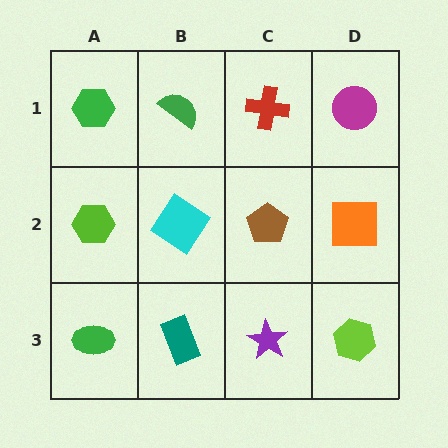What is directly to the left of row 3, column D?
A purple star.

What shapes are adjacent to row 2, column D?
A magenta circle (row 1, column D), a lime hexagon (row 3, column D), a brown pentagon (row 2, column C).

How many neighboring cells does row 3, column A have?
2.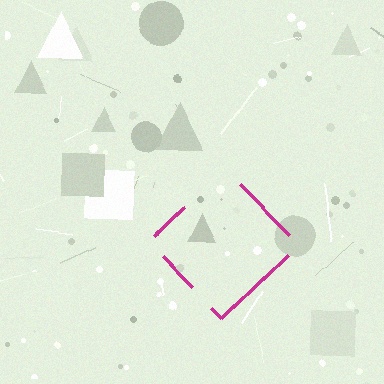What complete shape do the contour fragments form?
The contour fragments form a diamond.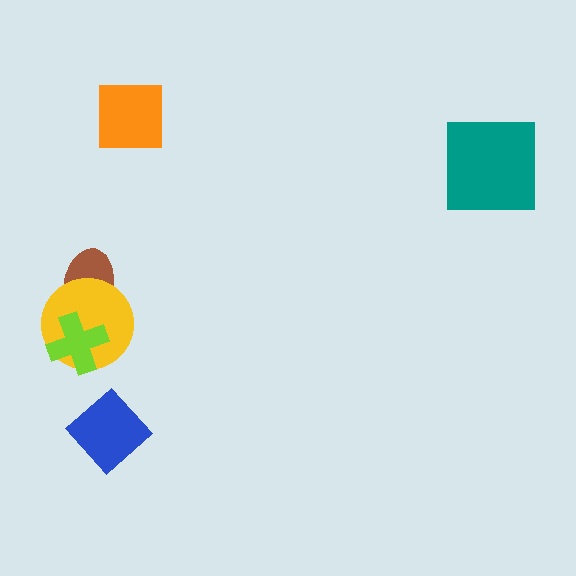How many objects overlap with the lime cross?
2 objects overlap with the lime cross.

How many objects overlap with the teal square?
0 objects overlap with the teal square.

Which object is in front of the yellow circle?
The lime cross is in front of the yellow circle.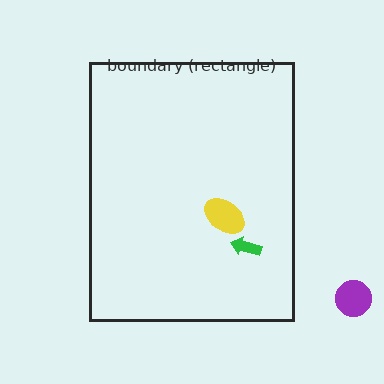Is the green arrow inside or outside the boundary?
Inside.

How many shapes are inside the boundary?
2 inside, 1 outside.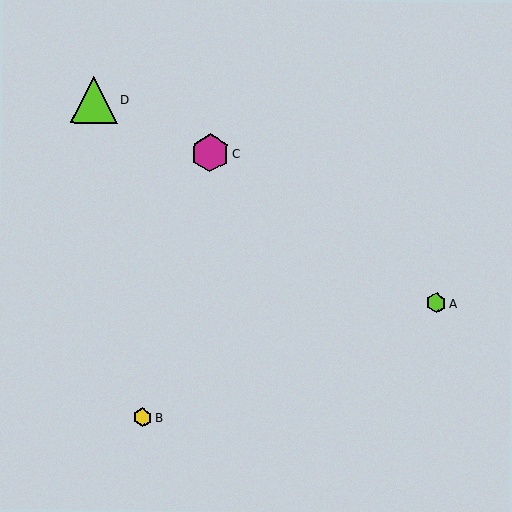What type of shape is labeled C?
Shape C is a magenta hexagon.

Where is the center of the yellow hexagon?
The center of the yellow hexagon is at (143, 417).